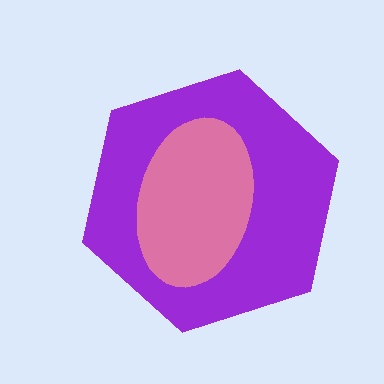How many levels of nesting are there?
2.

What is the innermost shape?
The pink ellipse.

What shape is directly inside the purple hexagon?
The pink ellipse.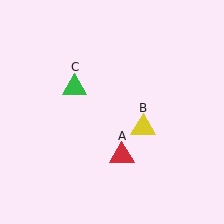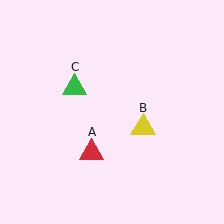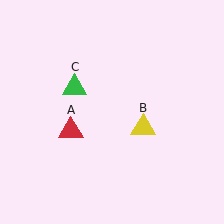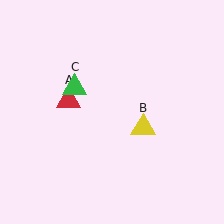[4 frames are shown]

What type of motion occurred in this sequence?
The red triangle (object A) rotated clockwise around the center of the scene.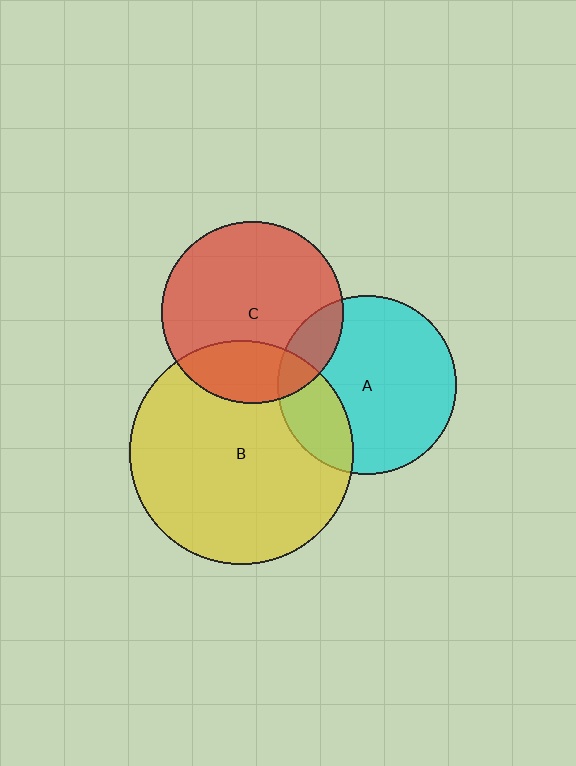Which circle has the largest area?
Circle B (yellow).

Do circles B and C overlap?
Yes.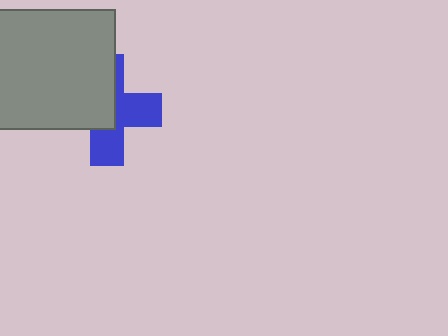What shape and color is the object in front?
The object in front is a gray square.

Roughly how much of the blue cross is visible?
About half of it is visible (roughly 49%).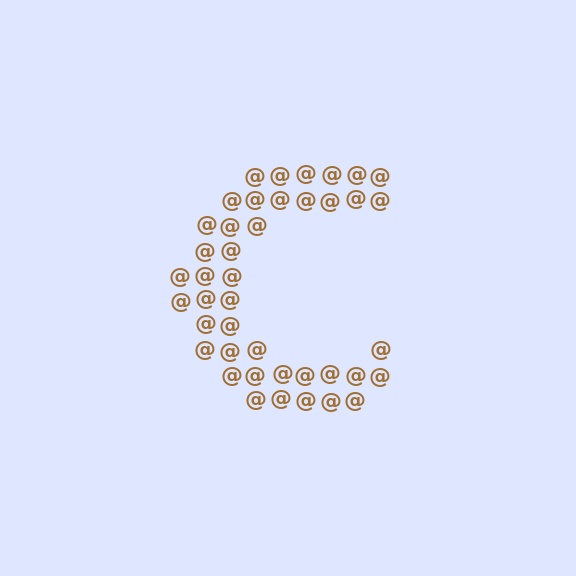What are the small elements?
The small elements are at signs.